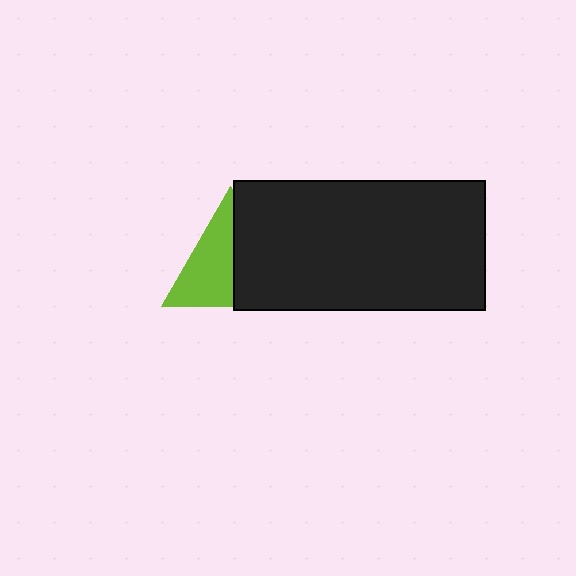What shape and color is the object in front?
The object in front is a black rectangle.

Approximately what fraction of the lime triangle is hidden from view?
Roughly 46% of the lime triangle is hidden behind the black rectangle.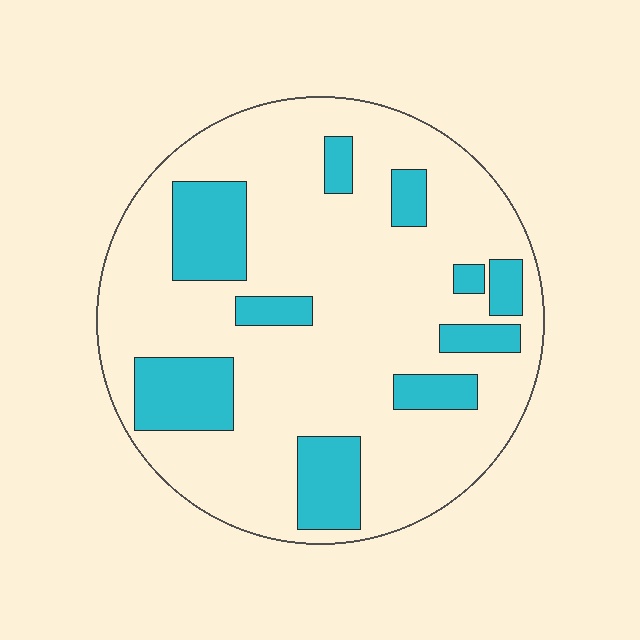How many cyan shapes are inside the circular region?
10.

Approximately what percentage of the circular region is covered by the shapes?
Approximately 20%.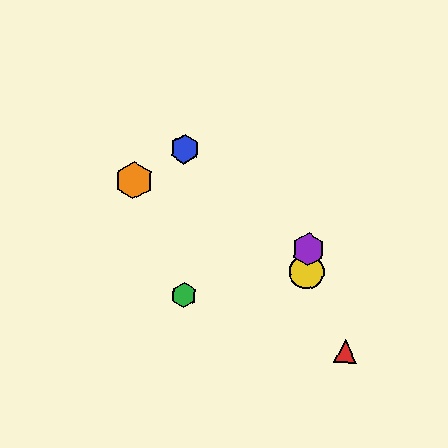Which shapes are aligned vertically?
The yellow circle, the purple hexagon are aligned vertically.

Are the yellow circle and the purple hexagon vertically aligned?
Yes, both are at x≈307.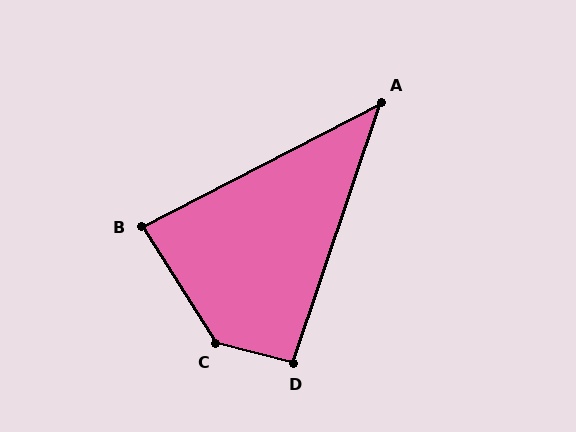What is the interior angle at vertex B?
Approximately 85 degrees (approximately right).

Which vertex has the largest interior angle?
C, at approximately 136 degrees.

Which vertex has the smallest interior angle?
A, at approximately 44 degrees.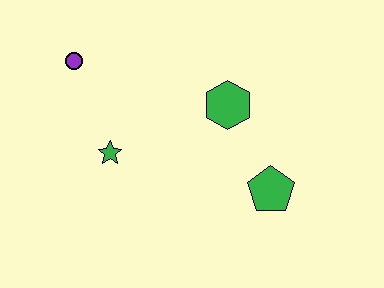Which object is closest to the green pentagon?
The green hexagon is closest to the green pentagon.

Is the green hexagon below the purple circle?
Yes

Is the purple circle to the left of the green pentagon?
Yes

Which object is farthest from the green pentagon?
The purple circle is farthest from the green pentagon.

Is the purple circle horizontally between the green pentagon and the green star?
No